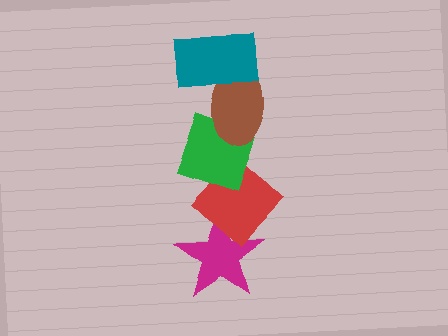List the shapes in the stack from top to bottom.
From top to bottom: the teal rectangle, the brown ellipse, the green diamond, the red diamond, the magenta star.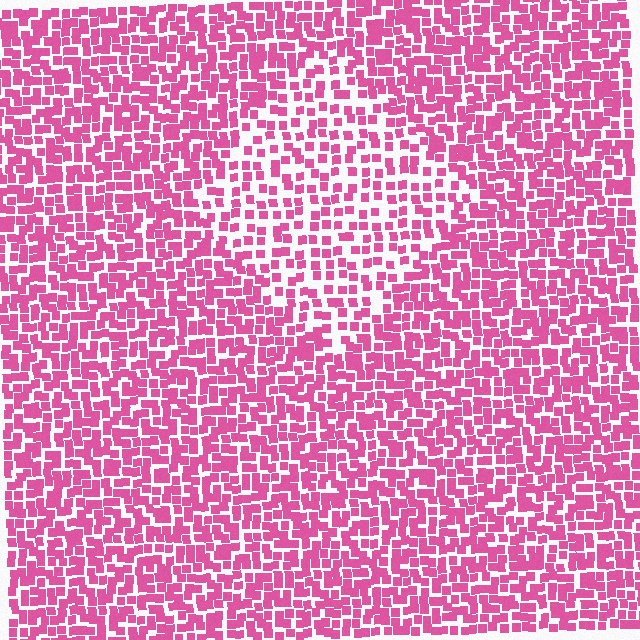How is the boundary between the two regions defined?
The boundary is defined by a change in element density (approximately 1.7x ratio). All elements are the same color, size, and shape.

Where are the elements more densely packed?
The elements are more densely packed outside the diamond boundary.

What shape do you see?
I see a diamond.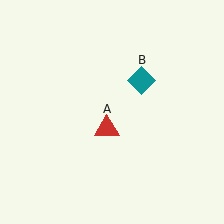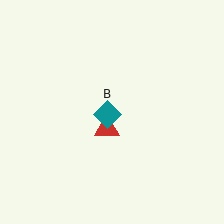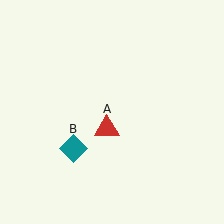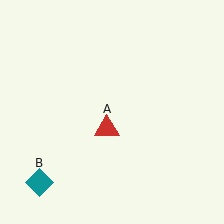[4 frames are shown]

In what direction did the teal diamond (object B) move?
The teal diamond (object B) moved down and to the left.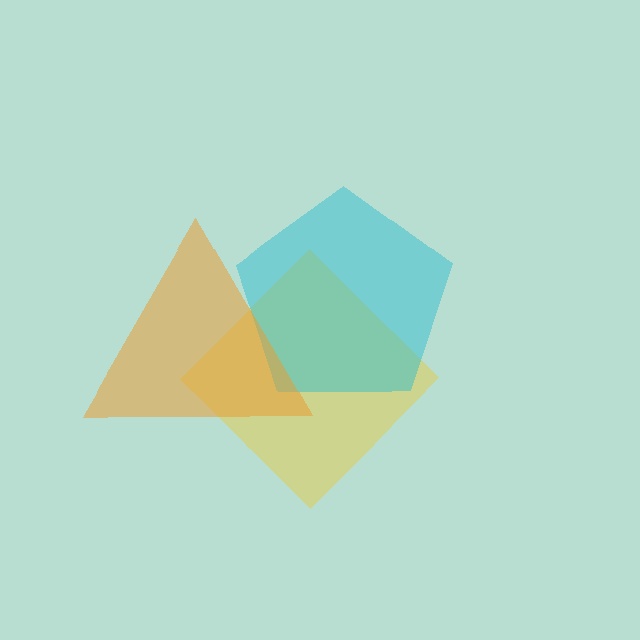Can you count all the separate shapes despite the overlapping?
Yes, there are 3 separate shapes.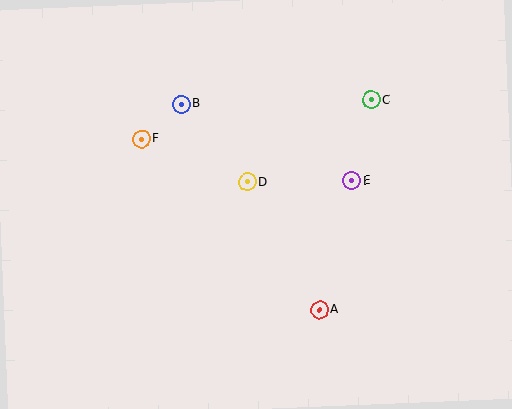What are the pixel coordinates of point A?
Point A is at (319, 310).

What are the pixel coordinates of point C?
Point C is at (371, 100).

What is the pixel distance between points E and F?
The distance between E and F is 214 pixels.